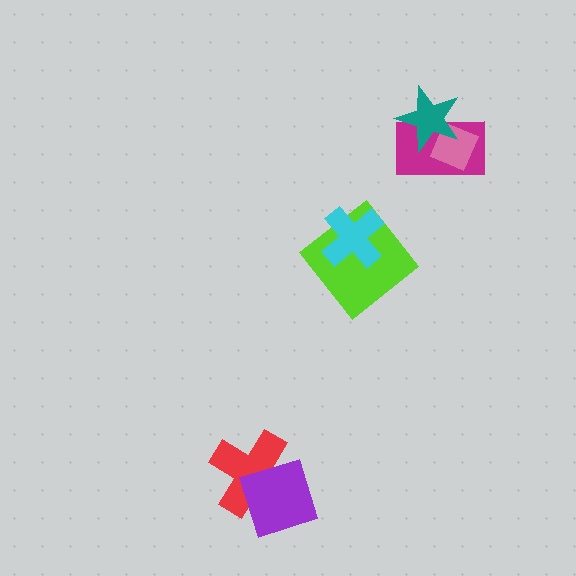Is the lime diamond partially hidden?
Yes, it is partially covered by another shape.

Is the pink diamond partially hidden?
Yes, it is partially covered by another shape.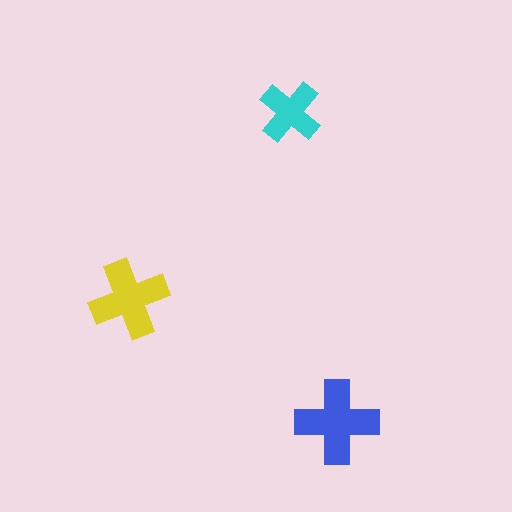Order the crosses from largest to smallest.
the blue one, the yellow one, the cyan one.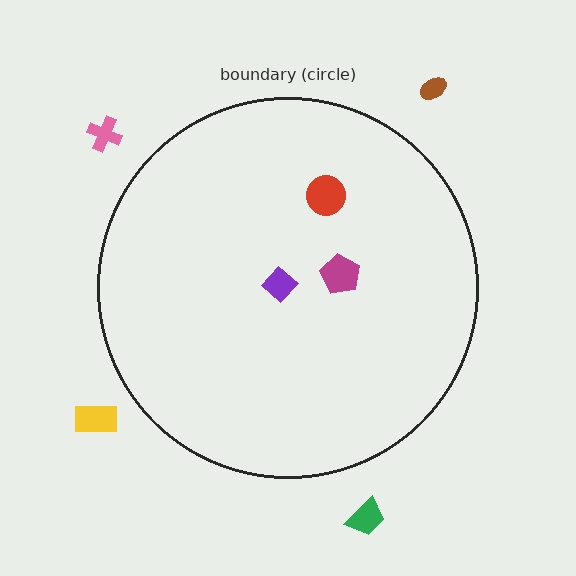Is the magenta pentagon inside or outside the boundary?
Inside.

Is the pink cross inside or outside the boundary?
Outside.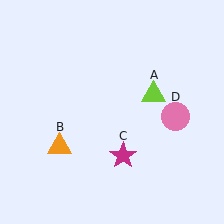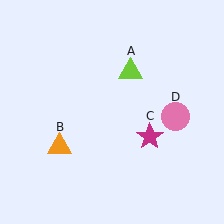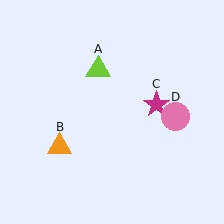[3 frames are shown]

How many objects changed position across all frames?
2 objects changed position: lime triangle (object A), magenta star (object C).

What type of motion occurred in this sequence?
The lime triangle (object A), magenta star (object C) rotated counterclockwise around the center of the scene.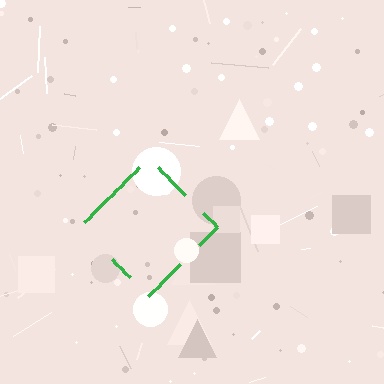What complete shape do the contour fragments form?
The contour fragments form a diamond.